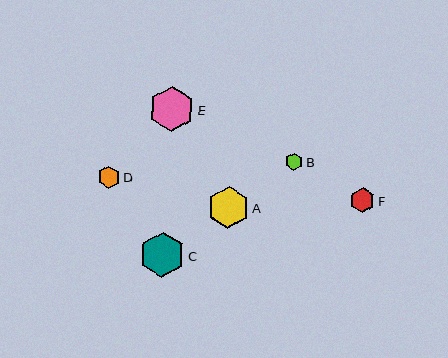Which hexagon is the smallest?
Hexagon B is the smallest with a size of approximately 17 pixels.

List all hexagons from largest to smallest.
From largest to smallest: E, C, A, F, D, B.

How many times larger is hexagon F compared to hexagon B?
Hexagon F is approximately 1.4 times the size of hexagon B.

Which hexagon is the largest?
Hexagon E is the largest with a size of approximately 46 pixels.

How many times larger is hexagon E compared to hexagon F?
Hexagon E is approximately 1.8 times the size of hexagon F.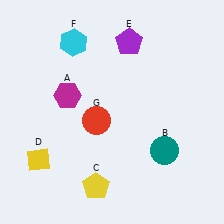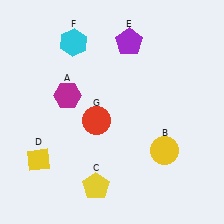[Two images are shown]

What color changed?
The circle (B) changed from teal in Image 1 to yellow in Image 2.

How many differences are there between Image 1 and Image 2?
There is 1 difference between the two images.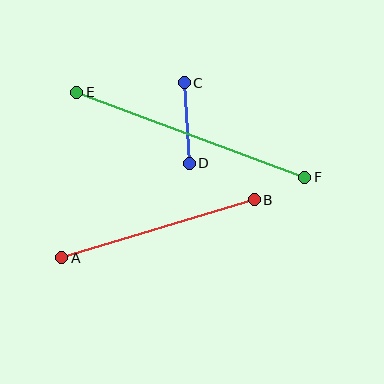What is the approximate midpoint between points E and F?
The midpoint is at approximately (191, 135) pixels.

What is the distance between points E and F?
The distance is approximately 243 pixels.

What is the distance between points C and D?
The distance is approximately 80 pixels.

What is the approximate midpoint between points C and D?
The midpoint is at approximately (187, 123) pixels.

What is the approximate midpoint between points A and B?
The midpoint is at approximately (158, 229) pixels.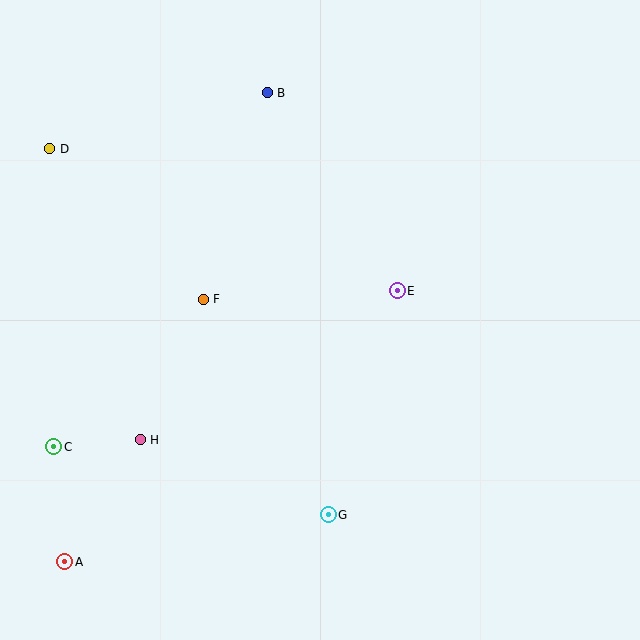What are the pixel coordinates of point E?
Point E is at (397, 291).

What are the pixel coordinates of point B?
Point B is at (267, 93).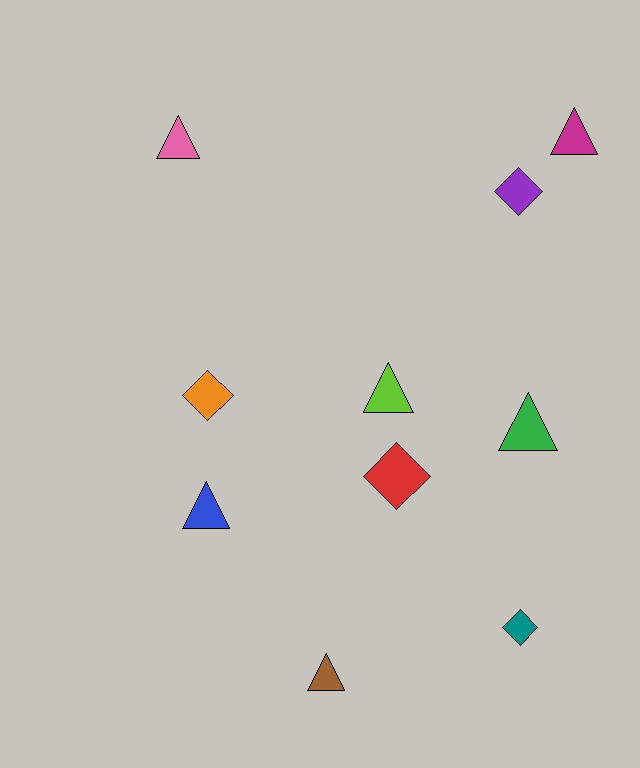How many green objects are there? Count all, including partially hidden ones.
There is 1 green object.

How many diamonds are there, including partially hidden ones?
There are 4 diamonds.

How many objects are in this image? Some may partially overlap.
There are 10 objects.